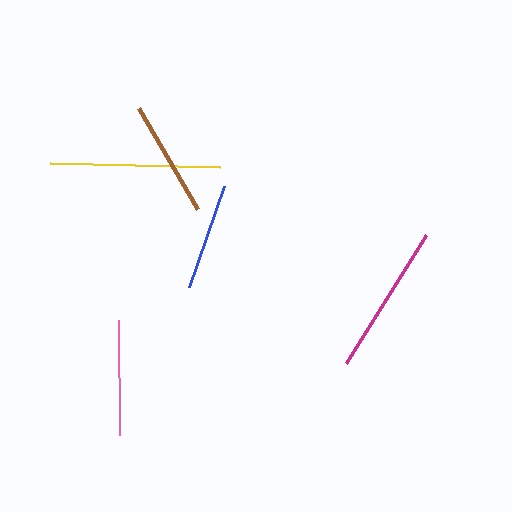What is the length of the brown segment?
The brown segment is approximately 117 pixels long.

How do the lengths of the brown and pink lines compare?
The brown and pink lines are approximately the same length.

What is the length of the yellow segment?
The yellow segment is approximately 170 pixels long.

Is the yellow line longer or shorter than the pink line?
The yellow line is longer than the pink line.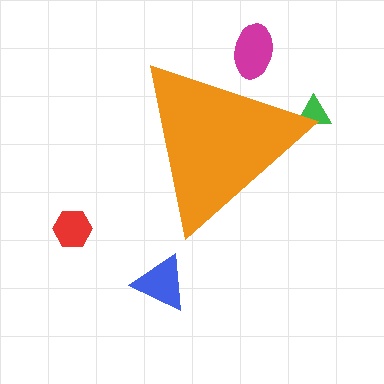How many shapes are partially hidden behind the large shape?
2 shapes are partially hidden.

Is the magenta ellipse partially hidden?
Yes, the magenta ellipse is partially hidden behind the orange triangle.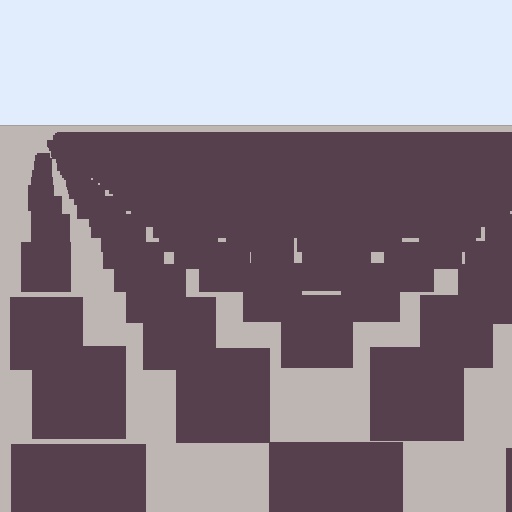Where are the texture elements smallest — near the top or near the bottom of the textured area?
Near the top.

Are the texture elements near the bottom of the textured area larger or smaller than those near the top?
Larger. Near the bottom, elements are closer to the viewer and appear at a bigger on-screen size.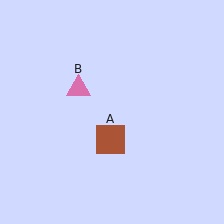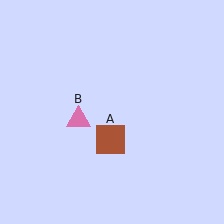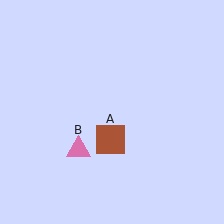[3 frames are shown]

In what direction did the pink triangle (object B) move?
The pink triangle (object B) moved down.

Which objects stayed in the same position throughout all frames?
Brown square (object A) remained stationary.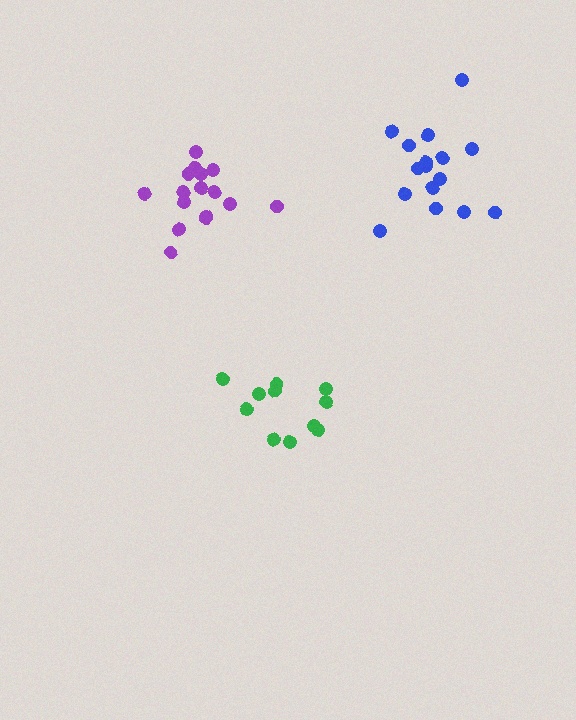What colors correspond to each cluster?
The clusters are colored: green, purple, blue.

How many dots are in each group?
Group 1: 11 dots, Group 2: 16 dots, Group 3: 16 dots (43 total).